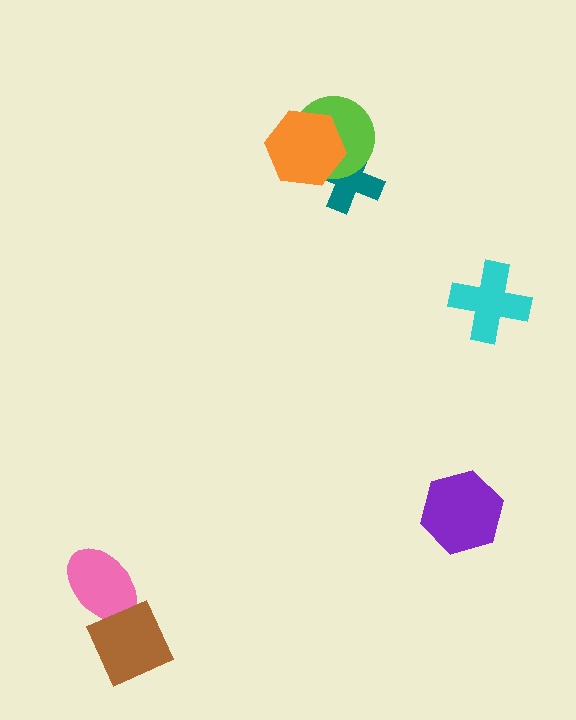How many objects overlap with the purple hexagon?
0 objects overlap with the purple hexagon.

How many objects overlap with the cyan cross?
0 objects overlap with the cyan cross.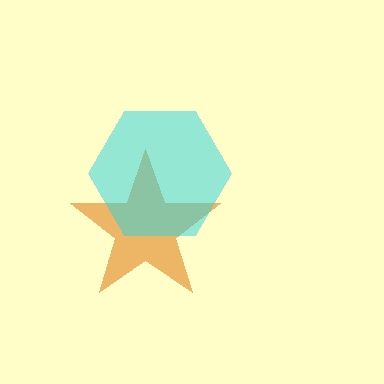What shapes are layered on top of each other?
The layered shapes are: an orange star, a cyan hexagon.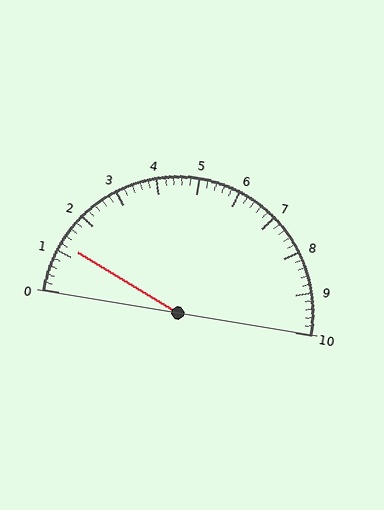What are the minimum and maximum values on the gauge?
The gauge ranges from 0 to 10.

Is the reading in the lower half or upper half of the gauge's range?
The reading is in the lower half of the range (0 to 10).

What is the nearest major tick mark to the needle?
The nearest major tick mark is 1.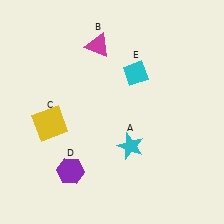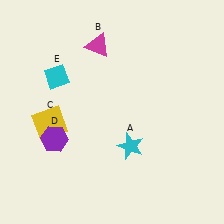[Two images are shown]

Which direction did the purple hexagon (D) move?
The purple hexagon (D) moved up.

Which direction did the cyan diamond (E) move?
The cyan diamond (E) moved left.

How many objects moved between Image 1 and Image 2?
2 objects moved between the two images.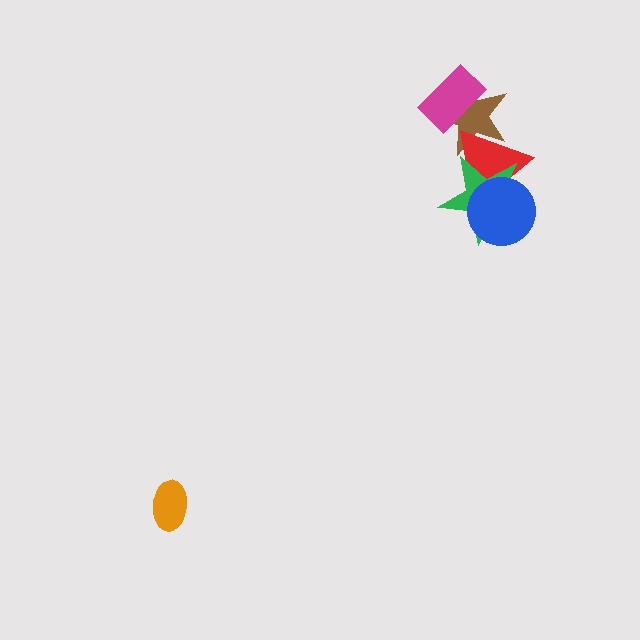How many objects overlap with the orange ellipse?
0 objects overlap with the orange ellipse.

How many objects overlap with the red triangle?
3 objects overlap with the red triangle.